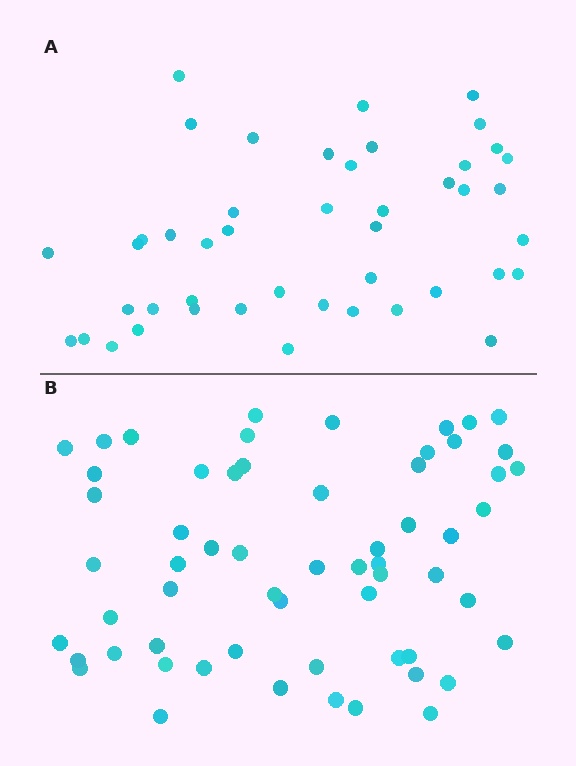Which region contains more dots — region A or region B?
Region B (the bottom region) has more dots.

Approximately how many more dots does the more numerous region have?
Region B has approximately 15 more dots than region A.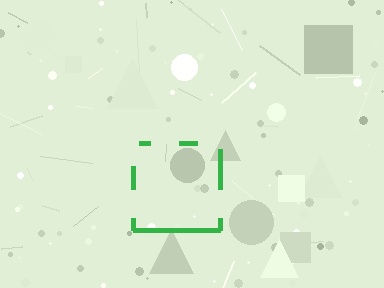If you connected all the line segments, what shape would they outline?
They would outline a square.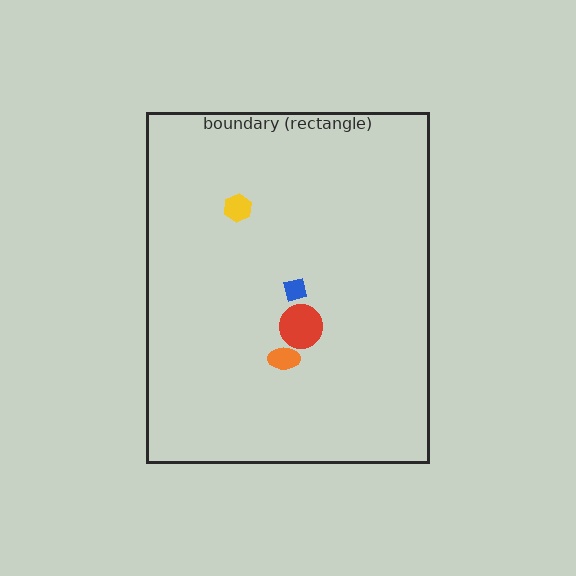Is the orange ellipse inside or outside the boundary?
Inside.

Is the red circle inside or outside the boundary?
Inside.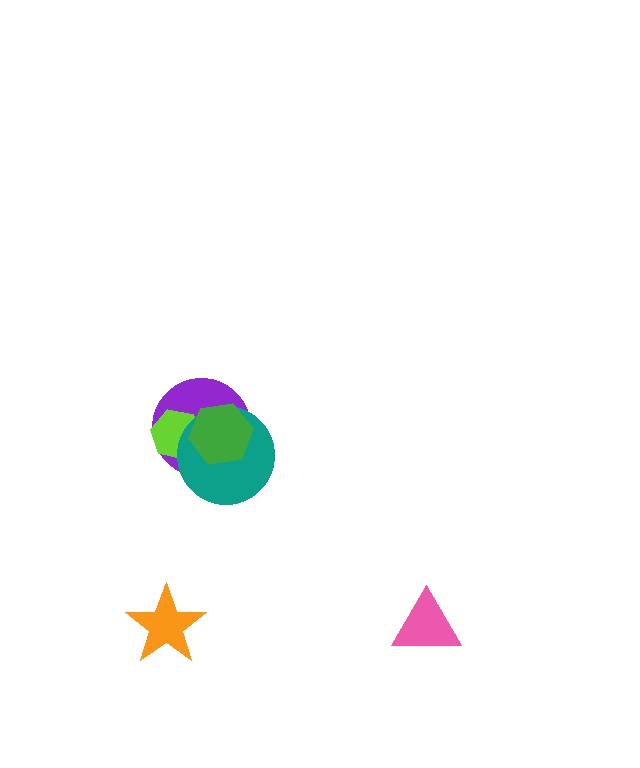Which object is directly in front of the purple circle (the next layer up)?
The lime hexagon is directly in front of the purple circle.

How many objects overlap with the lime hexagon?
3 objects overlap with the lime hexagon.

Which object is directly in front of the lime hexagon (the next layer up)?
The teal circle is directly in front of the lime hexagon.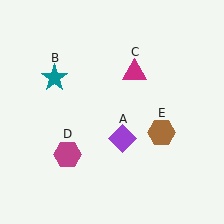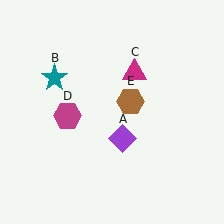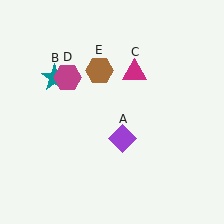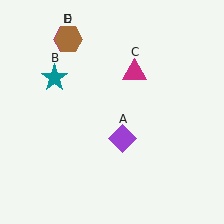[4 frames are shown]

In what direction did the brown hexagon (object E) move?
The brown hexagon (object E) moved up and to the left.